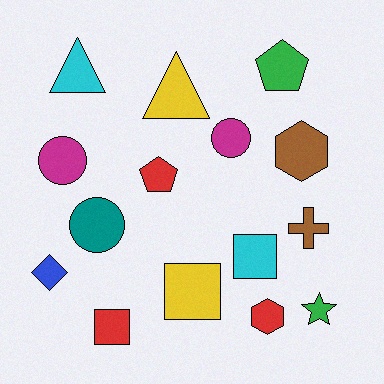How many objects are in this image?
There are 15 objects.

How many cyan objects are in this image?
There are 2 cyan objects.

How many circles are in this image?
There are 3 circles.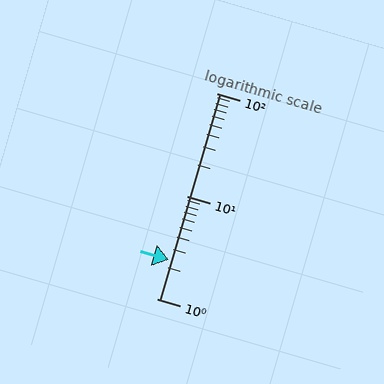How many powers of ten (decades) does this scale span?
The scale spans 2 decades, from 1 to 100.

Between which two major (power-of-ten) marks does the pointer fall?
The pointer is between 1 and 10.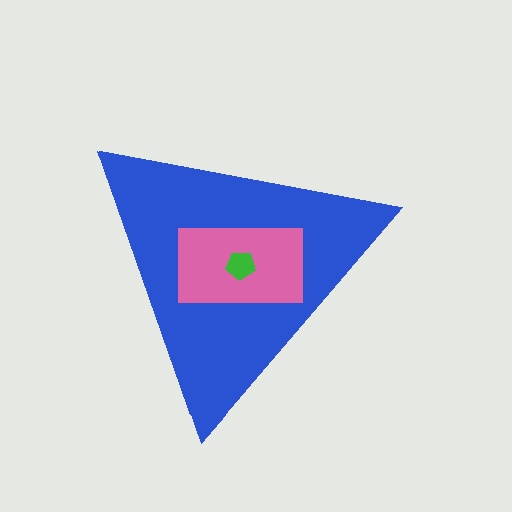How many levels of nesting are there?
3.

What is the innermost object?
The green pentagon.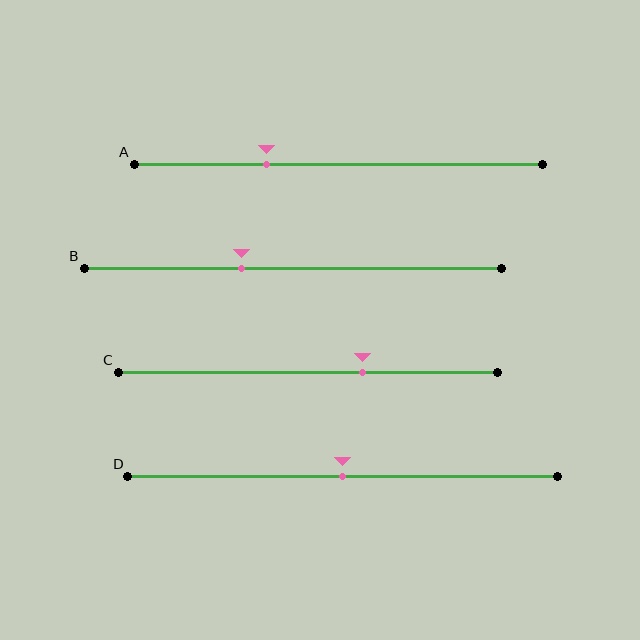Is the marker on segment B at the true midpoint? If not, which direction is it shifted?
No, the marker on segment B is shifted to the left by about 12% of the segment length.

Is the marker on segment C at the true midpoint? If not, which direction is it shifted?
No, the marker on segment C is shifted to the right by about 15% of the segment length.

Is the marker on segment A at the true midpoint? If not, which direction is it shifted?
No, the marker on segment A is shifted to the left by about 18% of the segment length.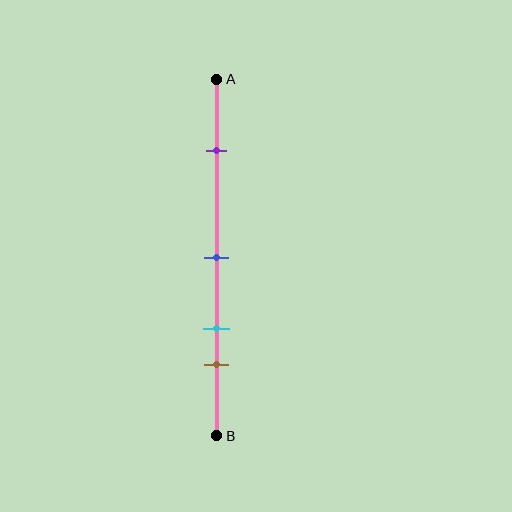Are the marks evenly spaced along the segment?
No, the marks are not evenly spaced.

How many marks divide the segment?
There are 4 marks dividing the segment.